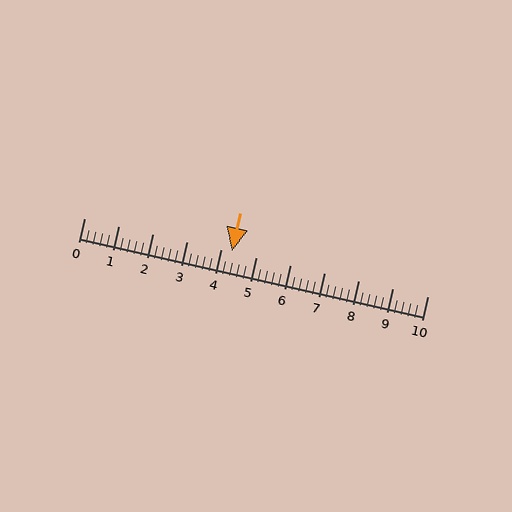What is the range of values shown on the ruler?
The ruler shows values from 0 to 10.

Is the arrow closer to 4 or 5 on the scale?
The arrow is closer to 4.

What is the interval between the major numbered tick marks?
The major tick marks are spaced 1 units apart.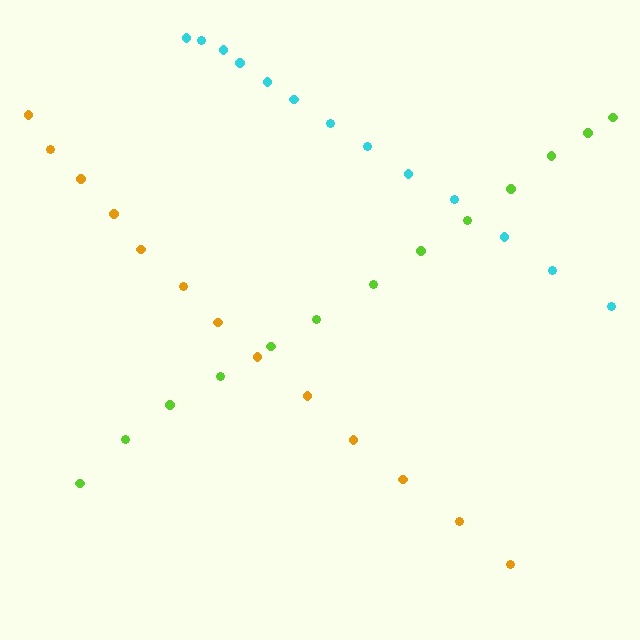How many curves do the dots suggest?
There are 3 distinct paths.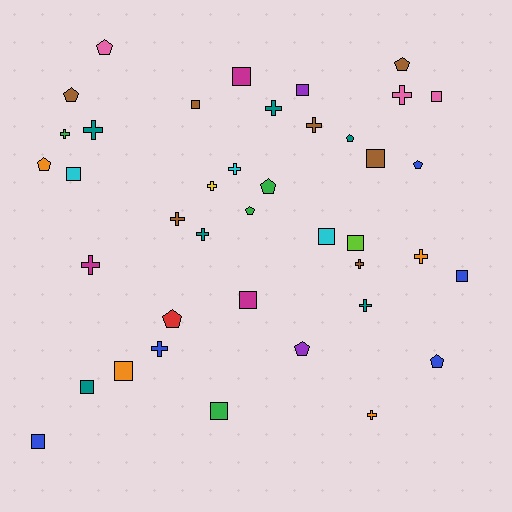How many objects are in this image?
There are 40 objects.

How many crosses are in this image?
There are 15 crosses.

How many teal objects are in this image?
There are 6 teal objects.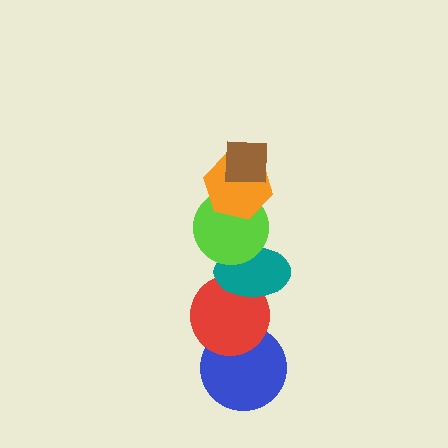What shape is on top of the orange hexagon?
The brown square is on top of the orange hexagon.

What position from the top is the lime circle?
The lime circle is 3rd from the top.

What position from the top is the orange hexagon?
The orange hexagon is 2nd from the top.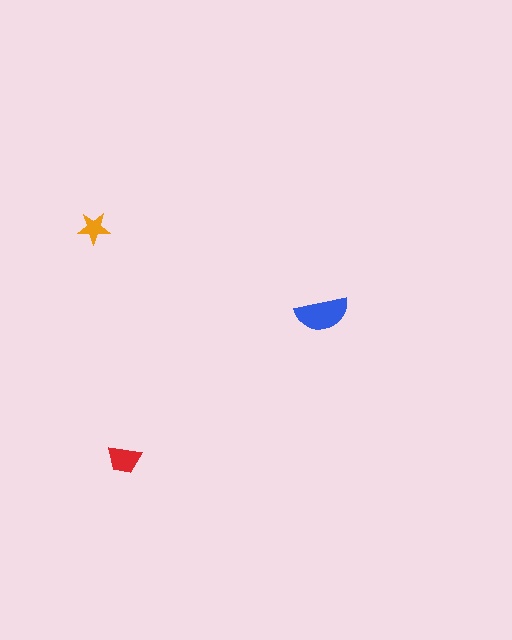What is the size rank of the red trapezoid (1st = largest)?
2nd.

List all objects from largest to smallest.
The blue semicircle, the red trapezoid, the orange star.